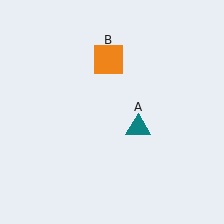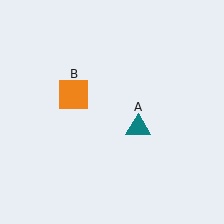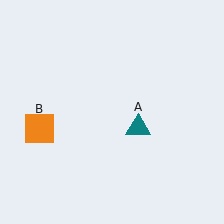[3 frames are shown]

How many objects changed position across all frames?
1 object changed position: orange square (object B).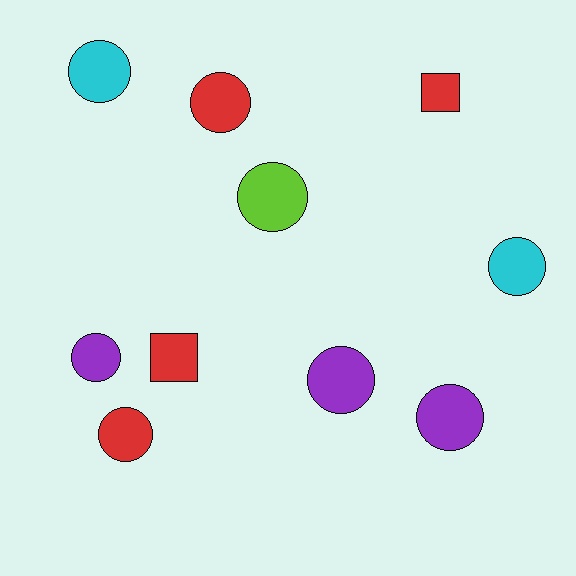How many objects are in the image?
There are 10 objects.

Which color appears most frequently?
Red, with 4 objects.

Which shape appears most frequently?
Circle, with 8 objects.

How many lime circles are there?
There is 1 lime circle.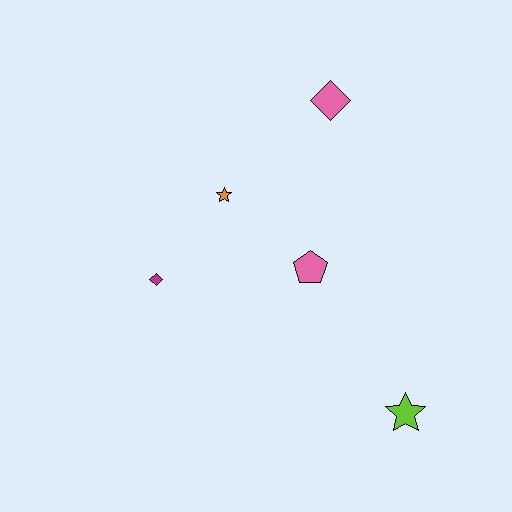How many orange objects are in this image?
There is 1 orange object.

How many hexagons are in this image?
There are no hexagons.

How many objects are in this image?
There are 5 objects.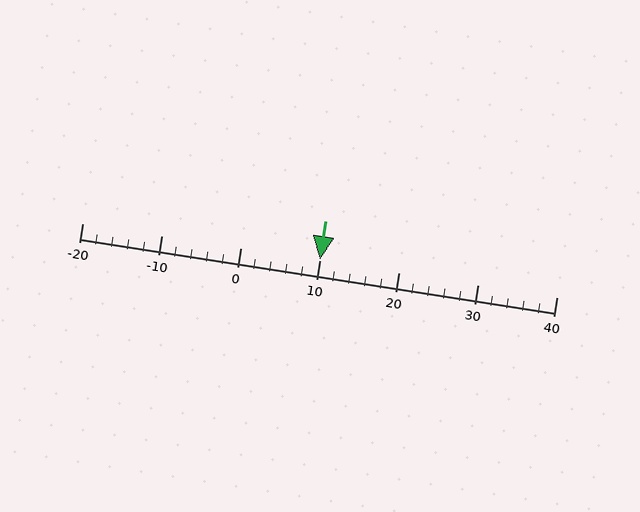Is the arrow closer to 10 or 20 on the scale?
The arrow is closer to 10.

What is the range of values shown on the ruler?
The ruler shows values from -20 to 40.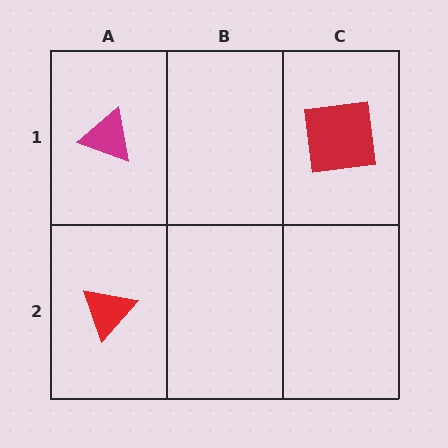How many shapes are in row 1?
2 shapes.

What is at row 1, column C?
A red square.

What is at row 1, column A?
A magenta triangle.